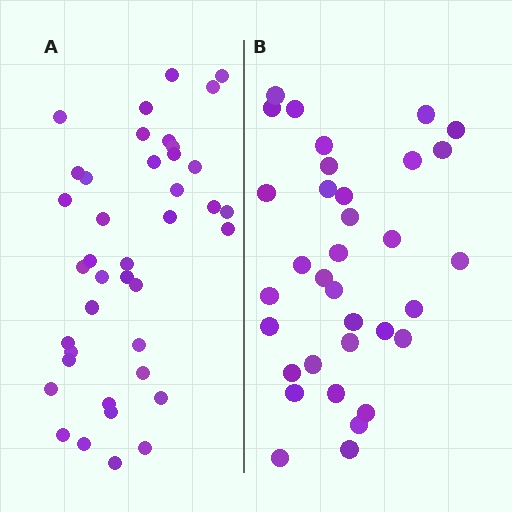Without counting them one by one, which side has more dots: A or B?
Region A (the left region) has more dots.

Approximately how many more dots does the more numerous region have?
Region A has about 6 more dots than region B.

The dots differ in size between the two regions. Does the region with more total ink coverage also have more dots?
No. Region B has more total ink coverage because its dots are larger, but region A actually contains more individual dots. Total area can be misleading — the number of items is what matters here.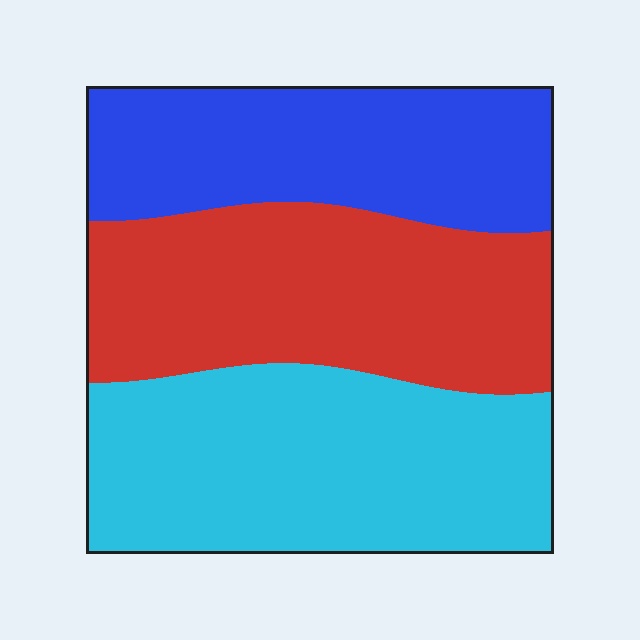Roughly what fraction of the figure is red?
Red takes up about one third (1/3) of the figure.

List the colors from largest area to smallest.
From largest to smallest: cyan, red, blue.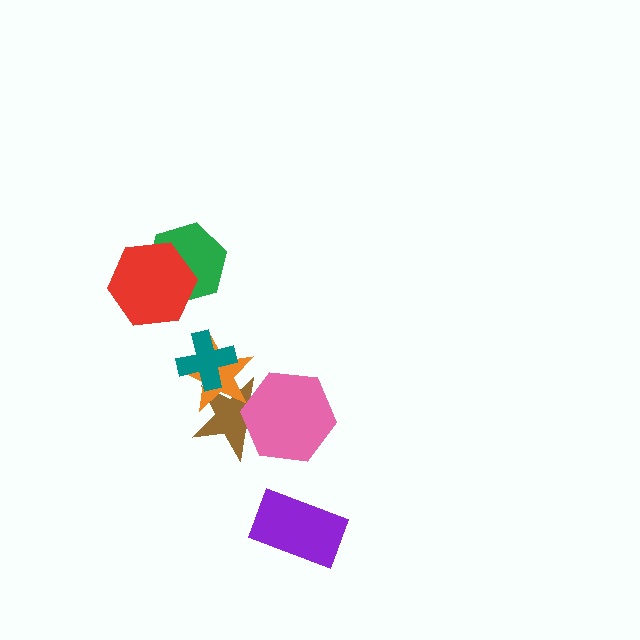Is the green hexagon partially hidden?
Yes, it is partially covered by another shape.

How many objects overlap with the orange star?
2 objects overlap with the orange star.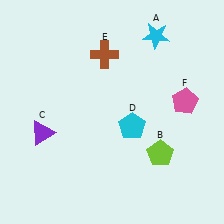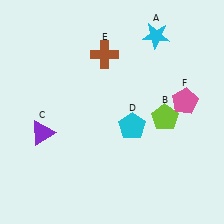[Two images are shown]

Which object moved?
The lime pentagon (B) moved up.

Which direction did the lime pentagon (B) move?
The lime pentagon (B) moved up.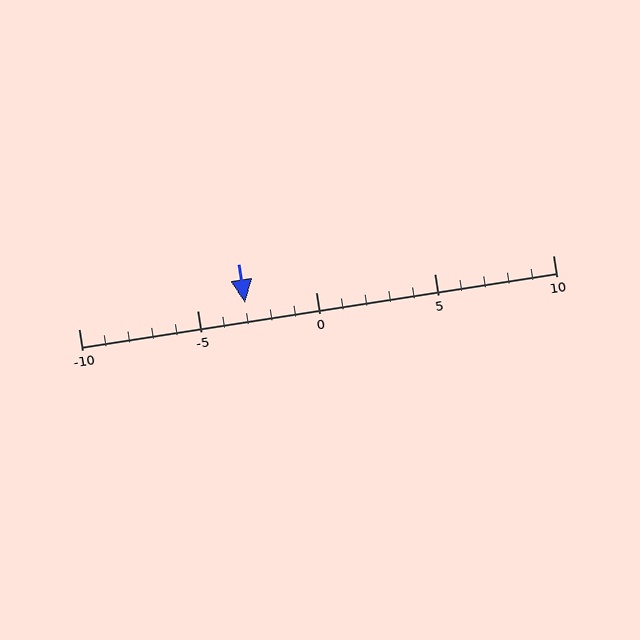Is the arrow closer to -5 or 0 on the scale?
The arrow is closer to -5.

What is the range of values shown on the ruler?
The ruler shows values from -10 to 10.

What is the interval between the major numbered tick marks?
The major tick marks are spaced 5 units apart.